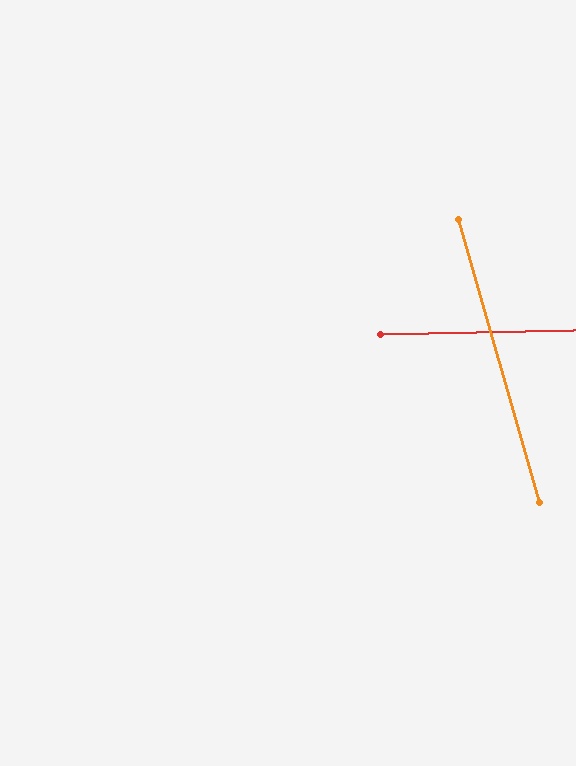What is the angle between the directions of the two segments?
Approximately 75 degrees.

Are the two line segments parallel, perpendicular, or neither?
Neither parallel nor perpendicular — they differ by about 75°.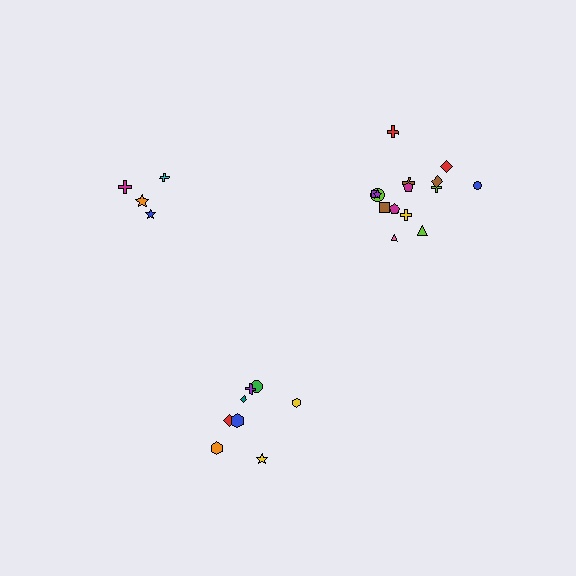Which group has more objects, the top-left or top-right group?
The top-right group.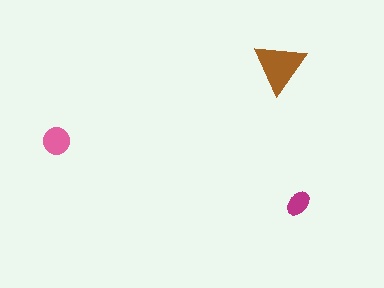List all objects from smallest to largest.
The magenta ellipse, the pink circle, the brown triangle.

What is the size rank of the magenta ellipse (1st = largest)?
3rd.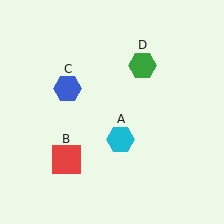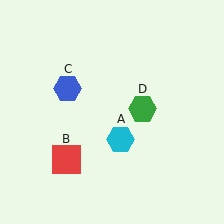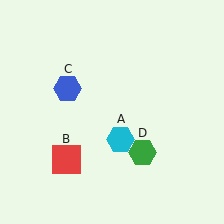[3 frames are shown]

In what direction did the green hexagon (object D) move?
The green hexagon (object D) moved down.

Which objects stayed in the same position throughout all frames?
Cyan hexagon (object A) and red square (object B) and blue hexagon (object C) remained stationary.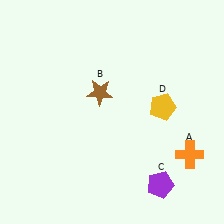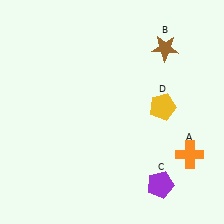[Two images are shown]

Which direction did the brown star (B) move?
The brown star (B) moved right.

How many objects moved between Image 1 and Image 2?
1 object moved between the two images.